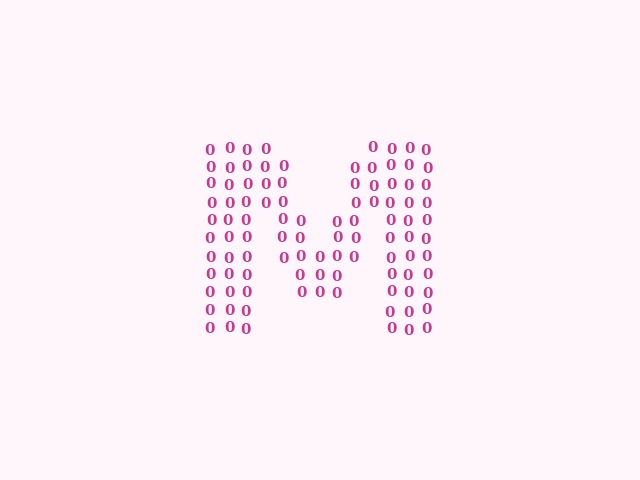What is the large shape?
The large shape is the letter M.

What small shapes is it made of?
It is made of small digit 0's.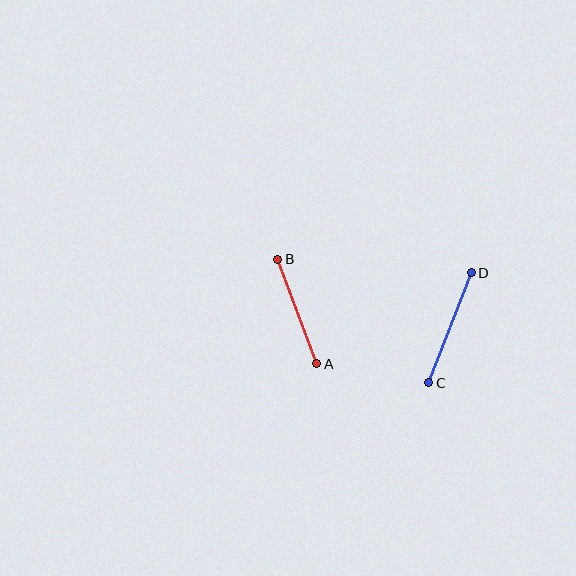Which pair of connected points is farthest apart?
Points C and D are farthest apart.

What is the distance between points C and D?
The distance is approximately 118 pixels.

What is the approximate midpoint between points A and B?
The midpoint is at approximately (297, 311) pixels.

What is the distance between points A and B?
The distance is approximately 112 pixels.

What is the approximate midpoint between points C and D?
The midpoint is at approximately (450, 328) pixels.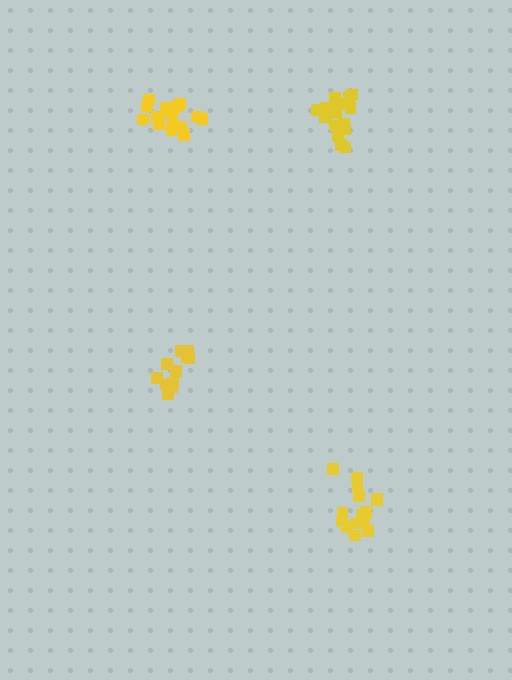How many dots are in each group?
Group 1: 16 dots, Group 2: 12 dots, Group 3: 18 dots, Group 4: 15 dots (61 total).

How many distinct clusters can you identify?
There are 4 distinct clusters.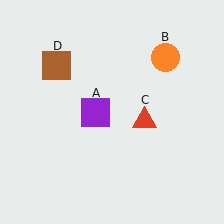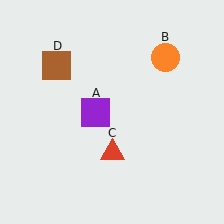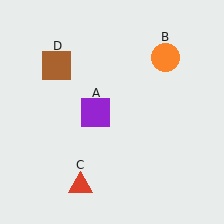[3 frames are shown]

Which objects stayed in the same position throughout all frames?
Purple square (object A) and orange circle (object B) and brown square (object D) remained stationary.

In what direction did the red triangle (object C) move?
The red triangle (object C) moved down and to the left.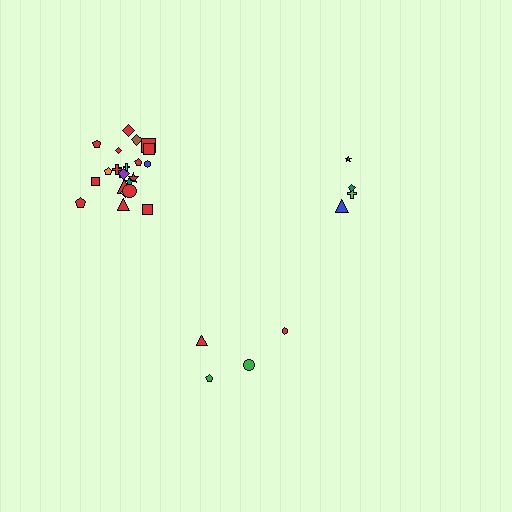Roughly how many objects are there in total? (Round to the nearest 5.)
Roughly 30 objects in total.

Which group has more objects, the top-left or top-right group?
The top-left group.